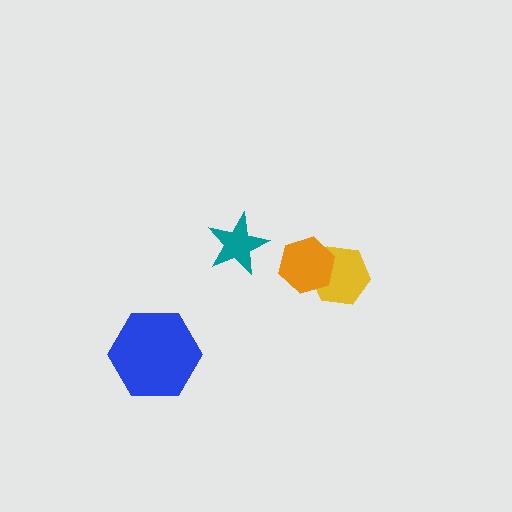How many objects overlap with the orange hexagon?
1 object overlaps with the orange hexagon.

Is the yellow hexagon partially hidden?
Yes, it is partially covered by another shape.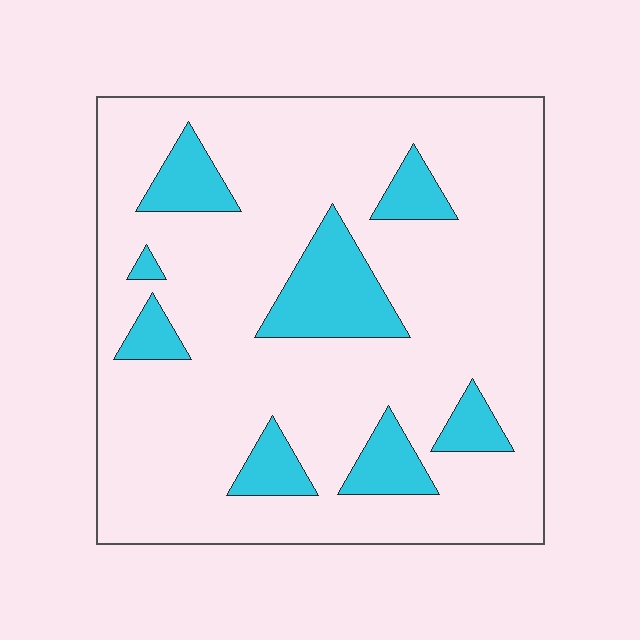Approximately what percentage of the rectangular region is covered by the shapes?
Approximately 15%.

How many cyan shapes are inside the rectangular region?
8.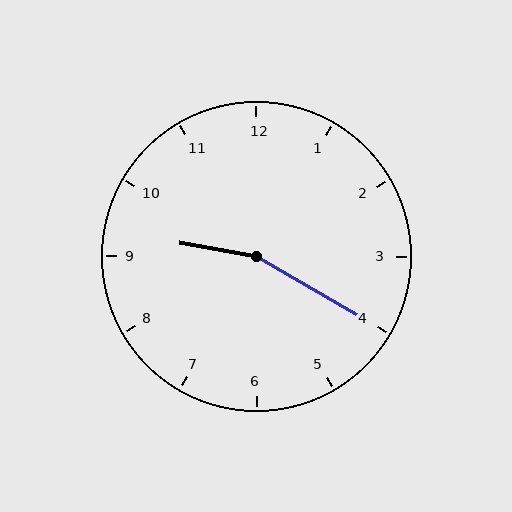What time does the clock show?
9:20.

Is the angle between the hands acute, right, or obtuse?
It is obtuse.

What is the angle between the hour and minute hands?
Approximately 160 degrees.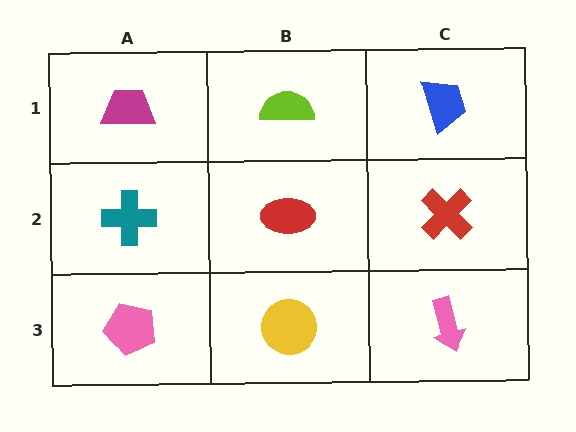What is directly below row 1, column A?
A teal cross.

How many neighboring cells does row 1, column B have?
3.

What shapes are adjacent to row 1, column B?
A red ellipse (row 2, column B), a magenta trapezoid (row 1, column A), a blue trapezoid (row 1, column C).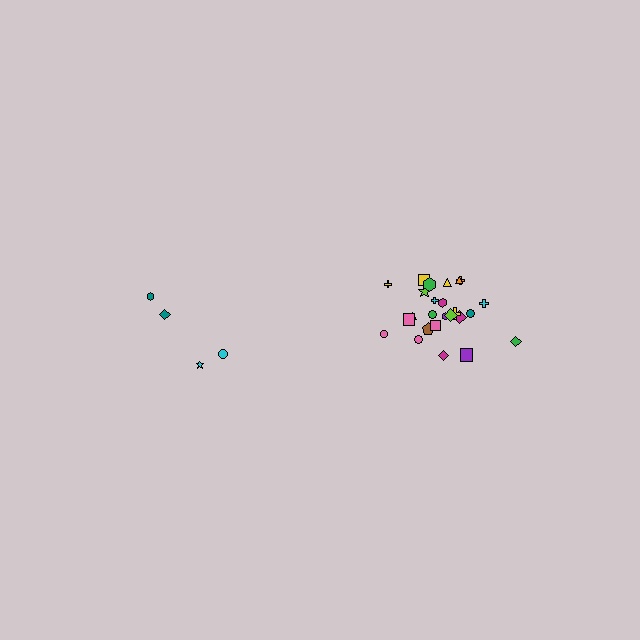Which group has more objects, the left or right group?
The right group.